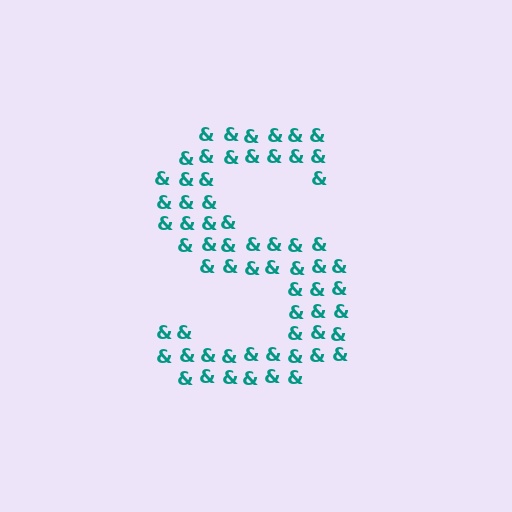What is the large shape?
The large shape is the letter S.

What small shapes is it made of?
It is made of small ampersands.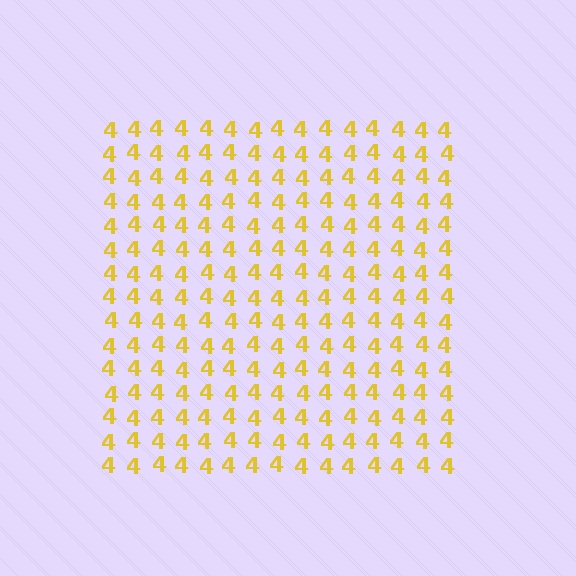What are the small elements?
The small elements are digit 4's.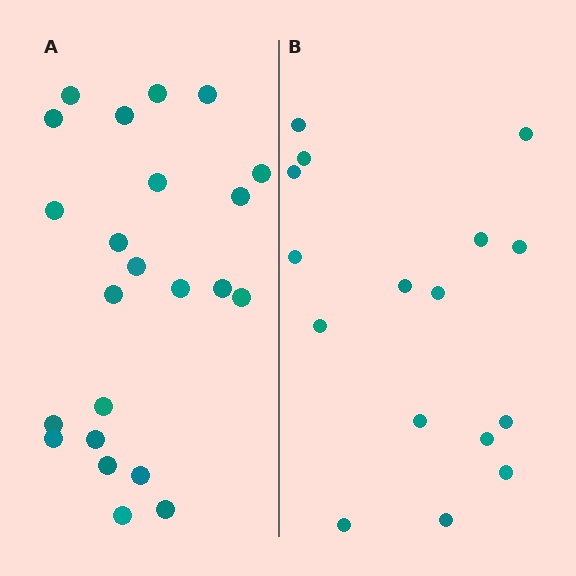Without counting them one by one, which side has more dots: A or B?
Region A (the left region) has more dots.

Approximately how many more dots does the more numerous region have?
Region A has roughly 8 or so more dots than region B.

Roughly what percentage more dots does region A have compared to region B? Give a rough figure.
About 45% more.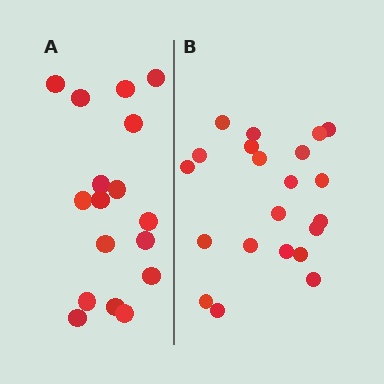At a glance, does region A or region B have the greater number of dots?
Region B (the right region) has more dots.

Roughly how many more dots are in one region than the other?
Region B has about 4 more dots than region A.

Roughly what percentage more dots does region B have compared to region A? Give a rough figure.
About 25% more.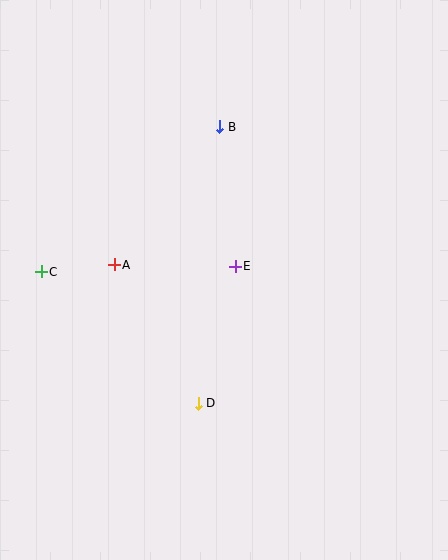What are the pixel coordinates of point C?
Point C is at (41, 272).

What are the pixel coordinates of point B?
Point B is at (220, 127).